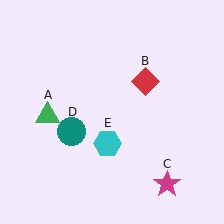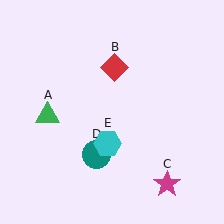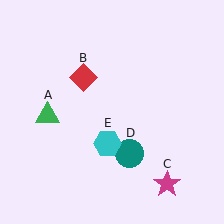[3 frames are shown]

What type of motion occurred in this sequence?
The red diamond (object B), teal circle (object D) rotated counterclockwise around the center of the scene.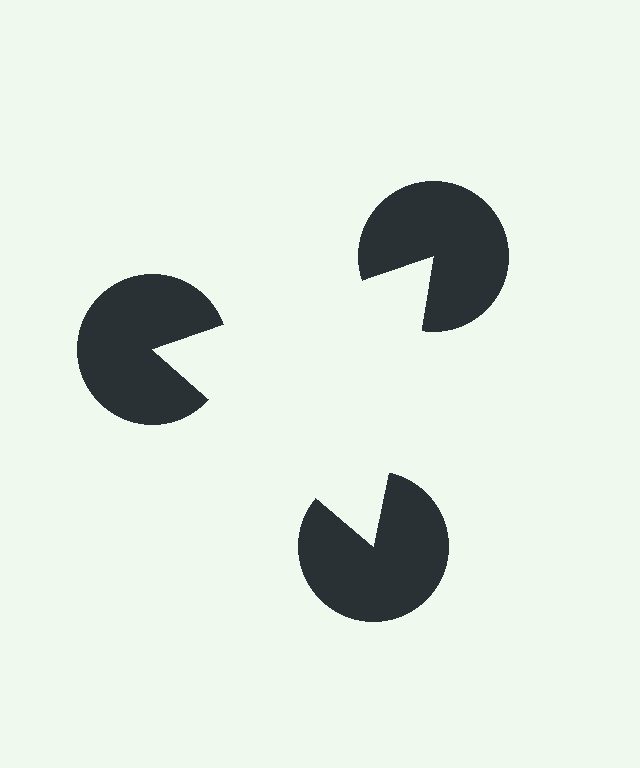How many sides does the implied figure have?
3 sides.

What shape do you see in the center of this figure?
An illusory triangle — its edges are inferred from the aligned wedge cuts in the pac-man discs, not physically drawn.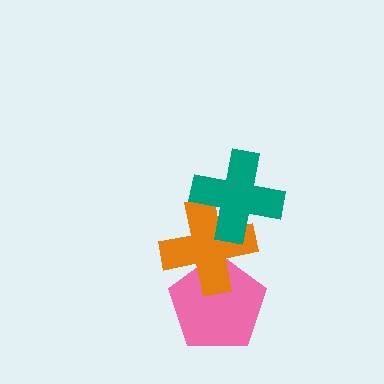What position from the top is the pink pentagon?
The pink pentagon is 3rd from the top.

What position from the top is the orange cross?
The orange cross is 2nd from the top.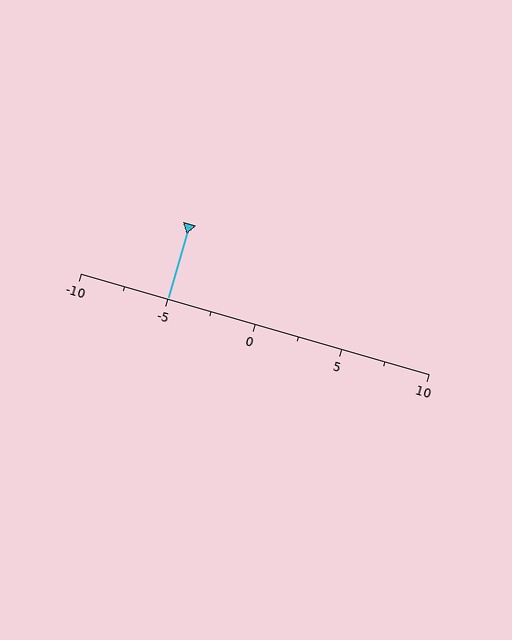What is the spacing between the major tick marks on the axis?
The major ticks are spaced 5 apart.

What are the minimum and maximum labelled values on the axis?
The axis runs from -10 to 10.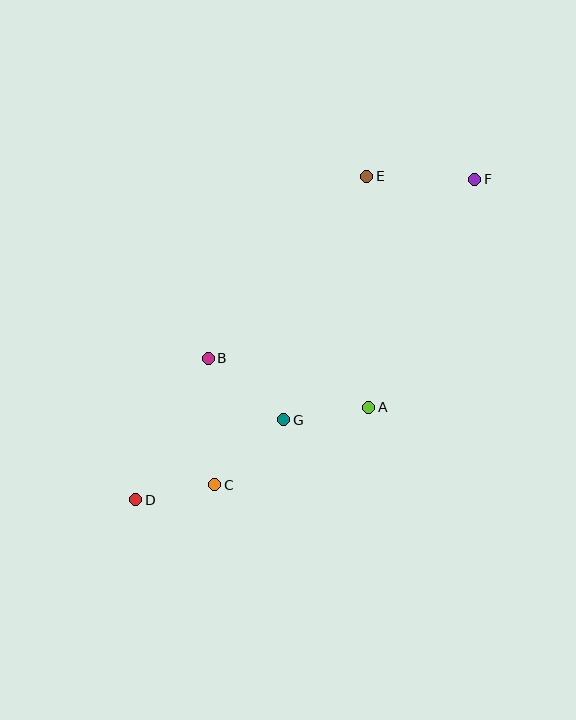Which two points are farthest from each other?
Points D and F are farthest from each other.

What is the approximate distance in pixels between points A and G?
The distance between A and G is approximately 86 pixels.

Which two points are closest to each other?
Points C and D are closest to each other.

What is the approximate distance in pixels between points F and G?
The distance between F and G is approximately 307 pixels.